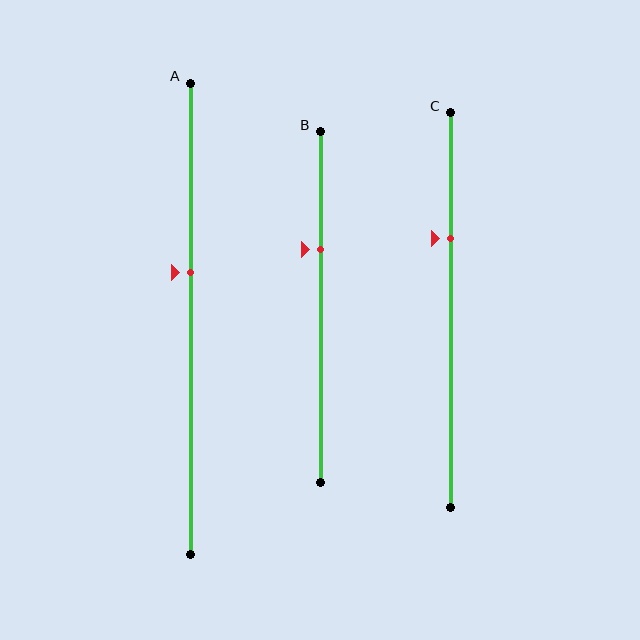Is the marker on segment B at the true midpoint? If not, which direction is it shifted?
No, the marker on segment B is shifted upward by about 16% of the segment length.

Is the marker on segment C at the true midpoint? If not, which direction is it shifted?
No, the marker on segment C is shifted upward by about 18% of the segment length.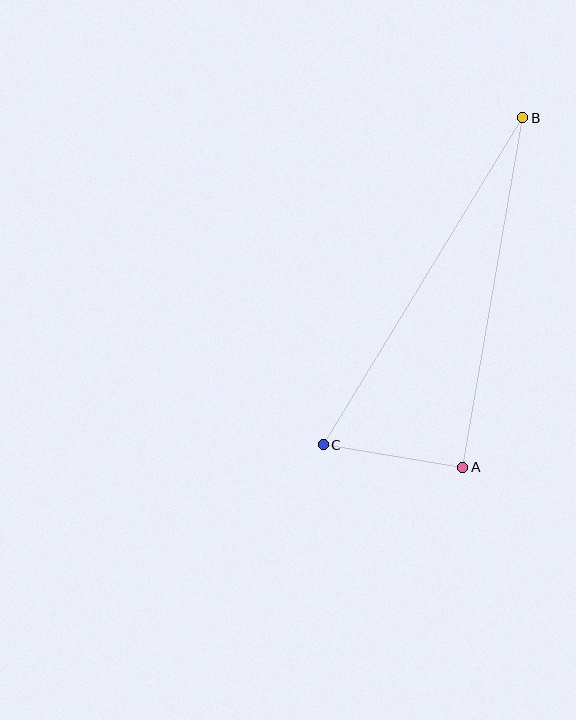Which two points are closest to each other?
Points A and C are closest to each other.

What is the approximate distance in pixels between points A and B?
The distance between A and B is approximately 355 pixels.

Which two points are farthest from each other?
Points B and C are farthest from each other.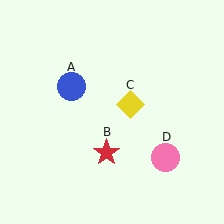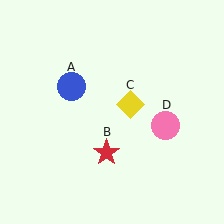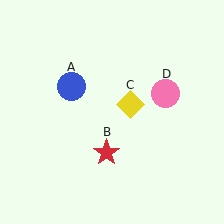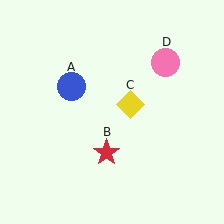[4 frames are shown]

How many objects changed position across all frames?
1 object changed position: pink circle (object D).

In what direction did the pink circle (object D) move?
The pink circle (object D) moved up.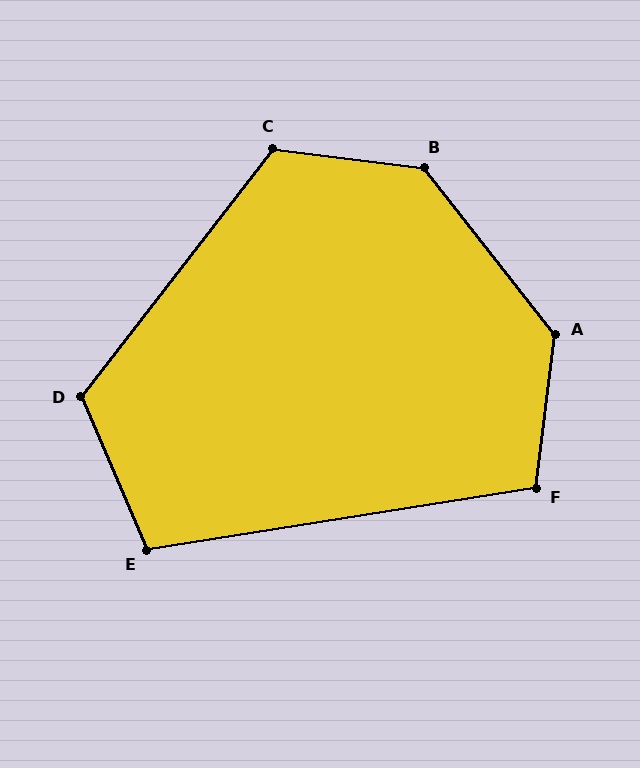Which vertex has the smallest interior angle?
E, at approximately 104 degrees.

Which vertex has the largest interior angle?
B, at approximately 135 degrees.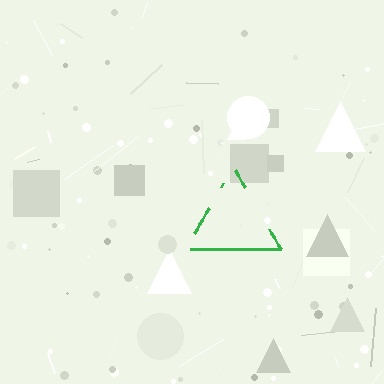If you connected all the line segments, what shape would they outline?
They would outline a triangle.